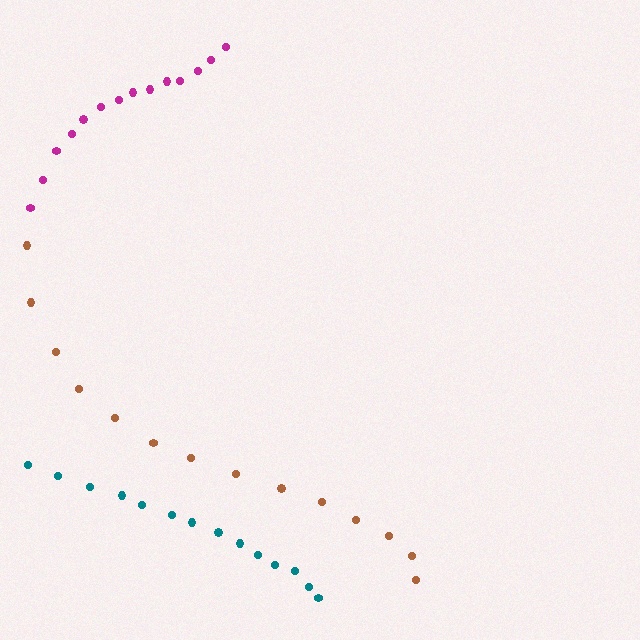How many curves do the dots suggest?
There are 3 distinct paths.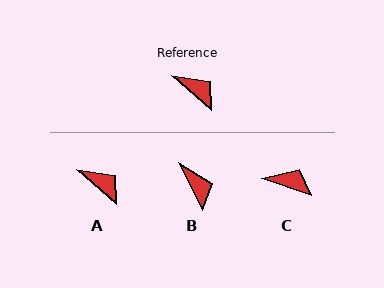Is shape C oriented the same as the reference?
No, it is off by about 22 degrees.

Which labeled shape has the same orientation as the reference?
A.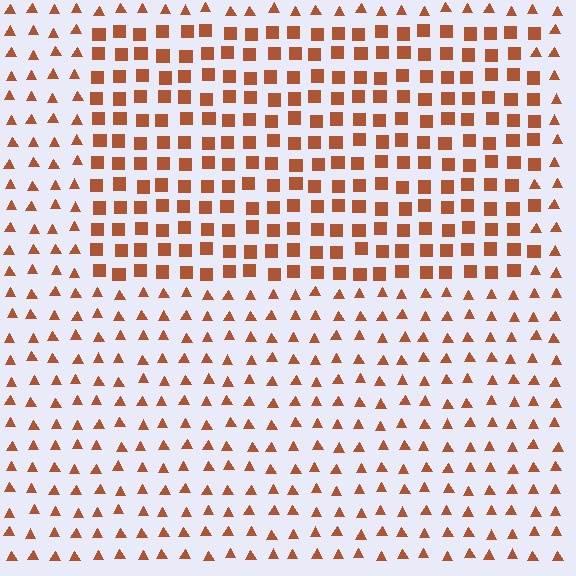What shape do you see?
I see a rectangle.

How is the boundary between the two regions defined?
The boundary is defined by a change in element shape: squares inside vs. triangles outside. All elements share the same color and spacing.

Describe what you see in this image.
The image is filled with small brown elements arranged in a uniform grid. A rectangle-shaped region contains squares, while the surrounding area contains triangles. The boundary is defined purely by the change in element shape.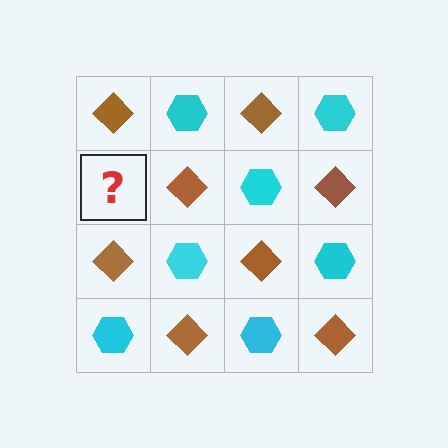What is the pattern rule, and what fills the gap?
The rule is that it alternates brown diamond and cyan hexagon in a checkerboard pattern. The gap should be filled with a cyan hexagon.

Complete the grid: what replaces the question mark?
The question mark should be replaced with a cyan hexagon.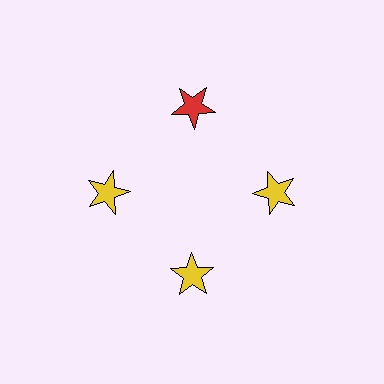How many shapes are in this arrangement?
There are 4 shapes arranged in a ring pattern.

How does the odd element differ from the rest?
It has a different color: red instead of yellow.